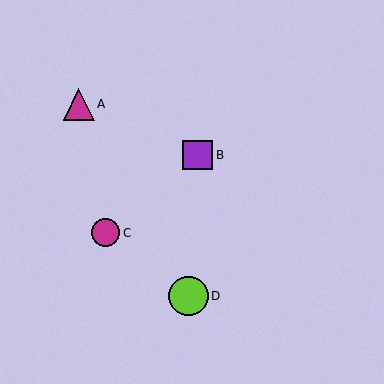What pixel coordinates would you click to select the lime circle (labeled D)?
Click at (188, 296) to select the lime circle D.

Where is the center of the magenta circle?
The center of the magenta circle is at (106, 233).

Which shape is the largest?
The lime circle (labeled D) is the largest.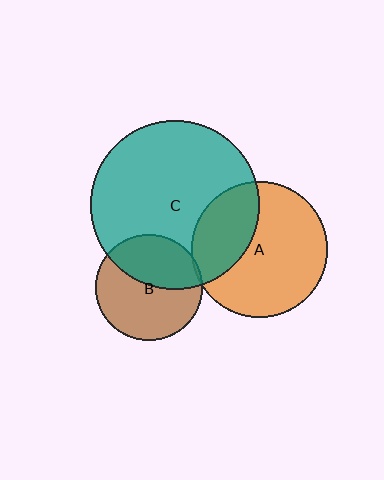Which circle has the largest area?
Circle C (teal).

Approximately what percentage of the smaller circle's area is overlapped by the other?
Approximately 40%.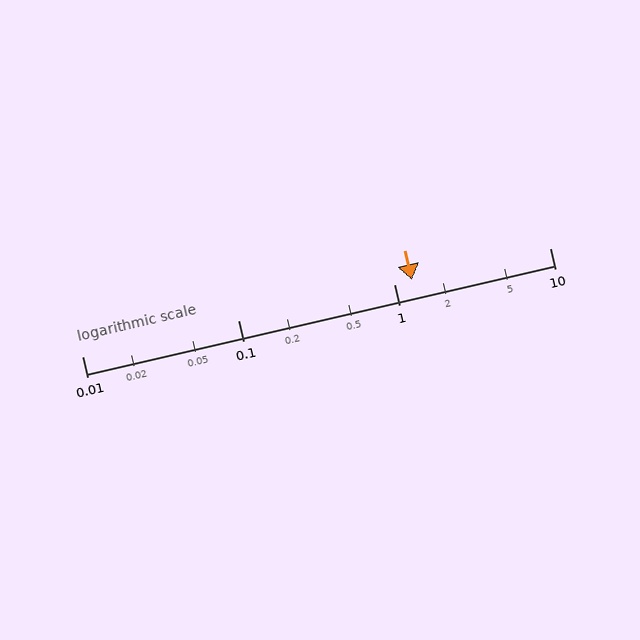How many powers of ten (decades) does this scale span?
The scale spans 3 decades, from 0.01 to 10.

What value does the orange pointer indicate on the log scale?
The pointer indicates approximately 1.3.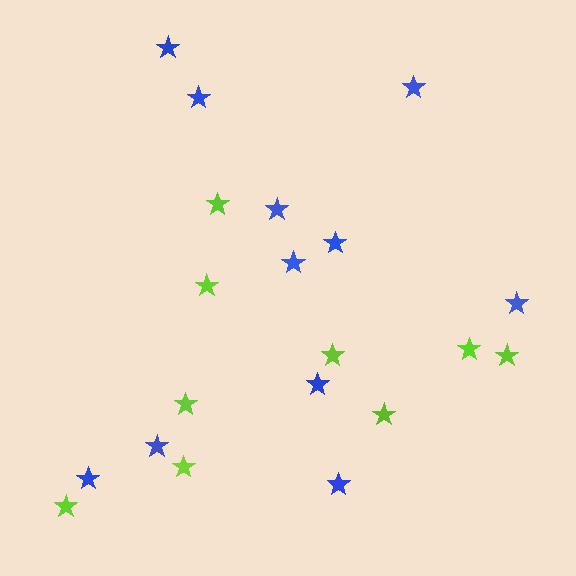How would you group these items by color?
There are 2 groups: one group of blue stars (11) and one group of lime stars (9).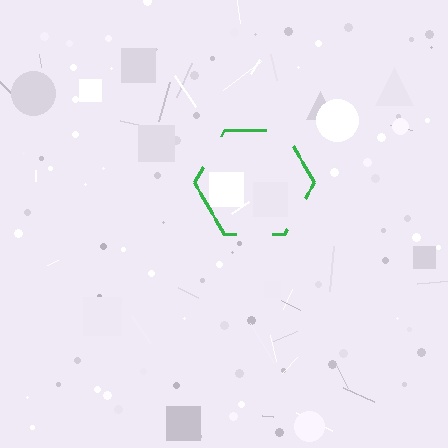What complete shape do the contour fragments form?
The contour fragments form a hexagon.